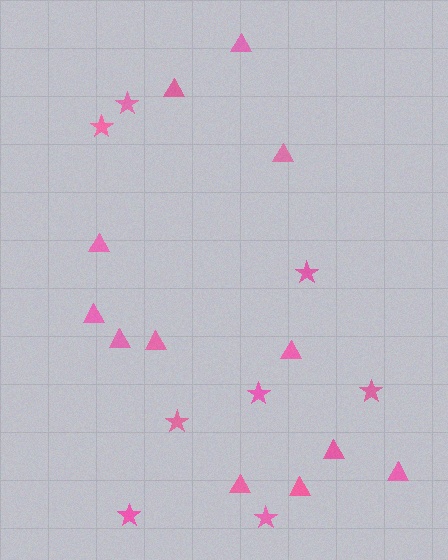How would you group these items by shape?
There are 2 groups: one group of triangles (12) and one group of stars (8).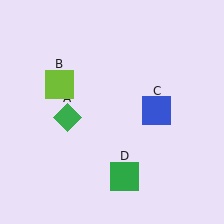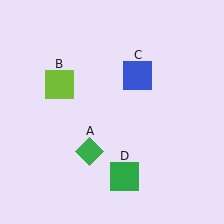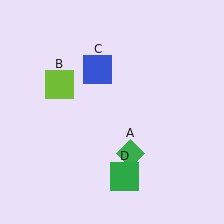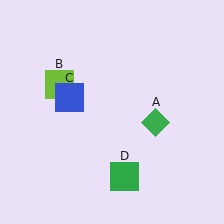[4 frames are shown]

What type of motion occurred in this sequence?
The green diamond (object A), blue square (object C) rotated counterclockwise around the center of the scene.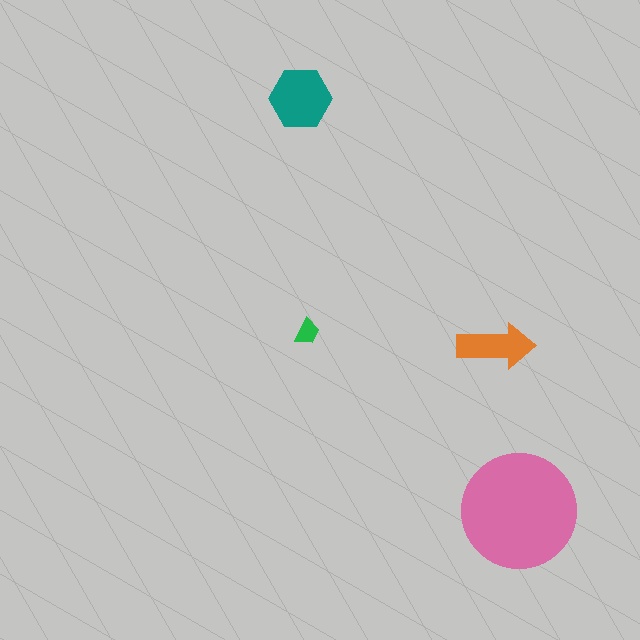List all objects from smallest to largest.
The green trapezoid, the orange arrow, the teal hexagon, the pink circle.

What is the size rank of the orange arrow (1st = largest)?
3rd.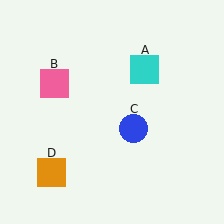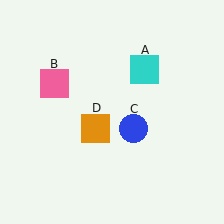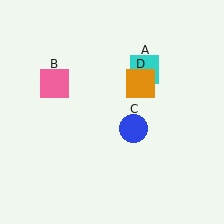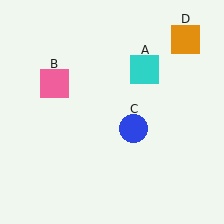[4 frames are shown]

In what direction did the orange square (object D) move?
The orange square (object D) moved up and to the right.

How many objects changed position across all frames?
1 object changed position: orange square (object D).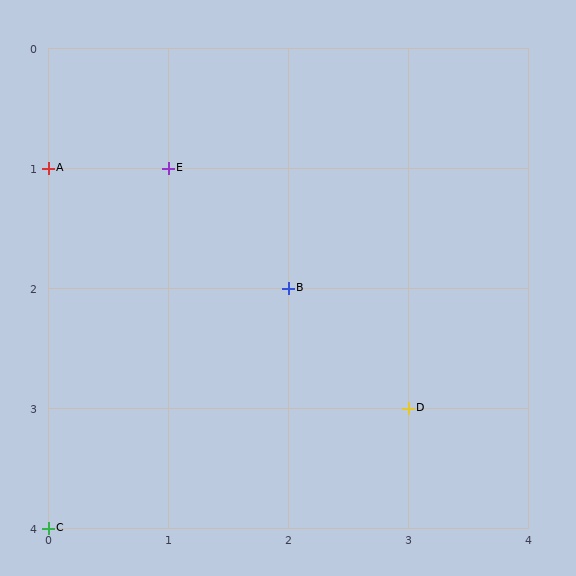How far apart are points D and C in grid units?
Points D and C are 3 columns and 1 row apart (about 3.2 grid units diagonally).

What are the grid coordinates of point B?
Point B is at grid coordinates (2, 2).